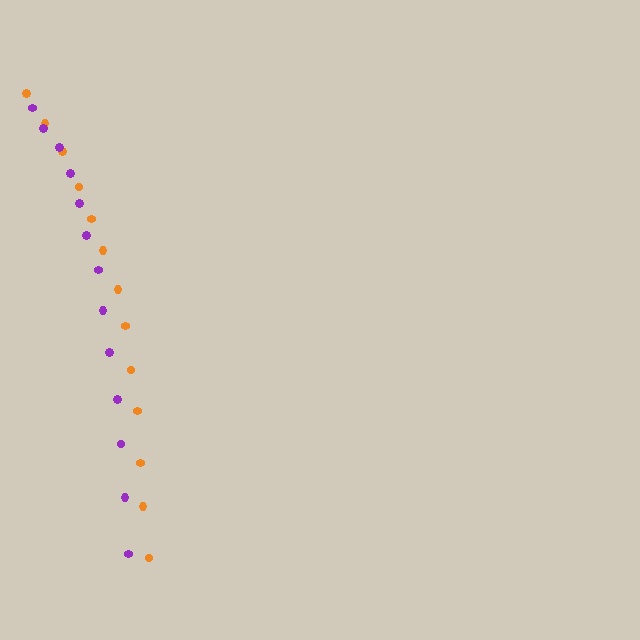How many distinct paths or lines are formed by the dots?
There are 2 distinct paths.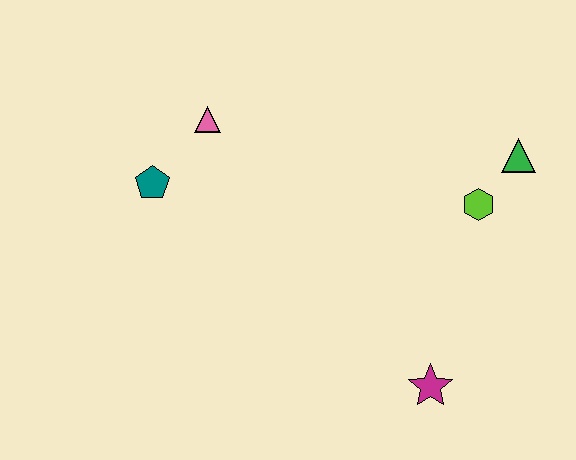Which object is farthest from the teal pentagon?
The green triangle is farthest from the teal pentagon.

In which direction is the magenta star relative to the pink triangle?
The magenta star is below the pink triangle.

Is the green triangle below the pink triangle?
Yes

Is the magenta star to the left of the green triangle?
Yes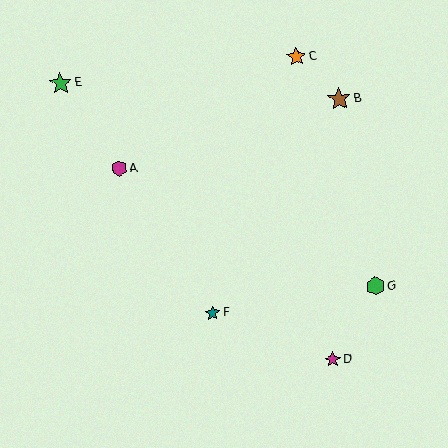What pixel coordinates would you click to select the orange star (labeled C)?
Click at (296, 57) to select the orange star C.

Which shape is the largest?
The brown star (labeled B) is the largest.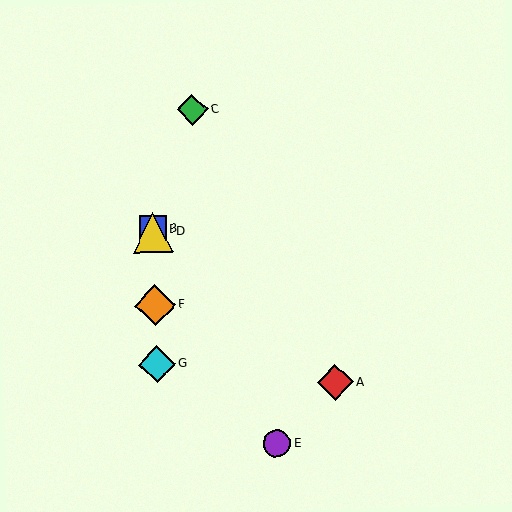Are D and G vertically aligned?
Yes, both are at x≈153.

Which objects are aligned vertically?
Objects B, D, F, G are aligned vertically.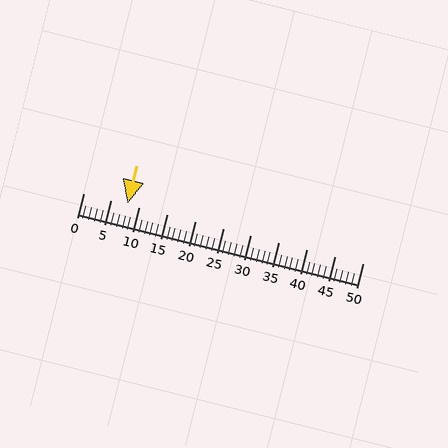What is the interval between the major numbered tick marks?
The major tick marks are spaced 5 units apart.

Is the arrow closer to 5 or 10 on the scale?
The arrow is closer to 10.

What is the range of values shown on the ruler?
The ruler shows values from 0 to 50.